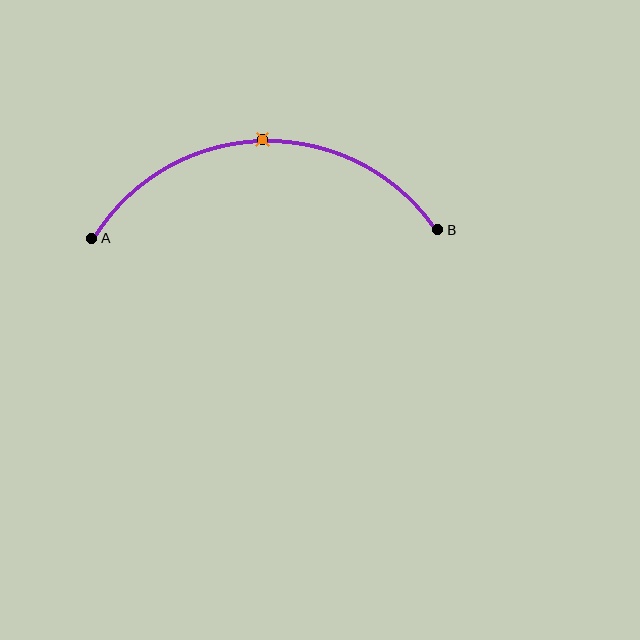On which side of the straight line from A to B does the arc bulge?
The arc bulges above the straight line connecting A and B.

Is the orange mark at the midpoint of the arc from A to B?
Yes. The orange mark lies on the arc at equal arc-length from both A and B — it is the arc midpoint.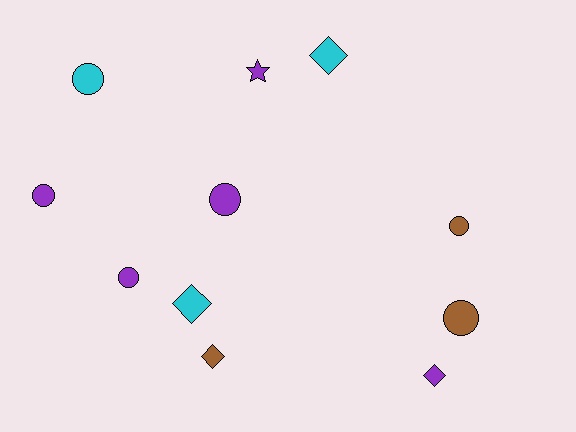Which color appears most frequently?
Purple, with 5 objects.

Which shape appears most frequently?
Circle, with 6 objects.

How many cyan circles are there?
There is 1 cyan circle.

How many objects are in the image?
There are 11 objects.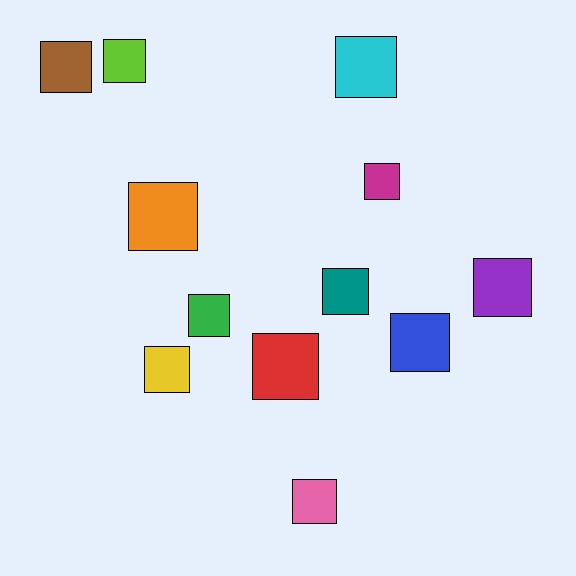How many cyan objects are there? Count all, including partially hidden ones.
There is 1 cyan object.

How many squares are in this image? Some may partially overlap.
There are 12 squares.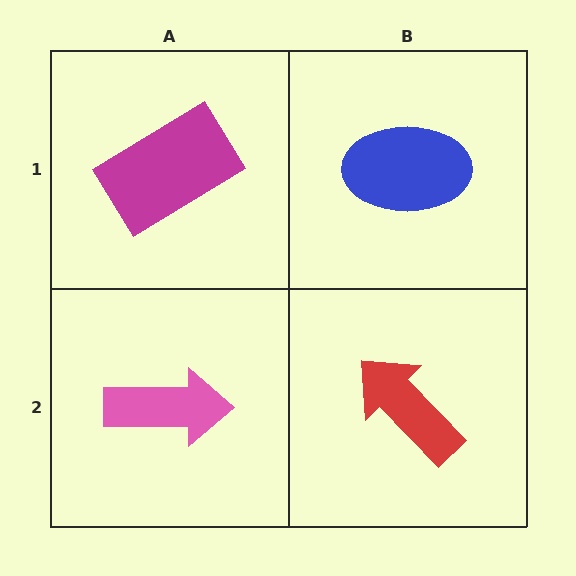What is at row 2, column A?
A pink arrow.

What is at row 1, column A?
A magenta rectangle.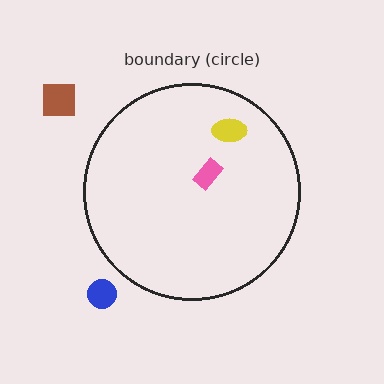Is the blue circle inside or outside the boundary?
Outside.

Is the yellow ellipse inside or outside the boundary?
Inside.